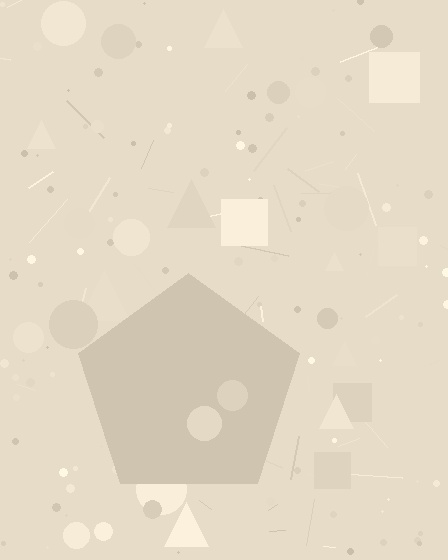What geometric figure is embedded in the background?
A pentagon is embedded in the background.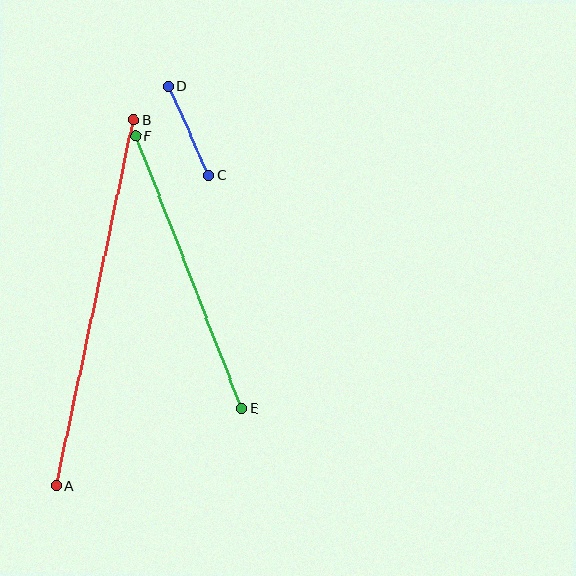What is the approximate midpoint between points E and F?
The midpoint is at approximately (189, 272) pixels.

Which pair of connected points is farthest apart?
Points A and B are farthest apart.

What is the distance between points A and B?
The distance is approximately 375 pixels.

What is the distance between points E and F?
The distance is approximately 292 pixels.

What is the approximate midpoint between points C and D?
The midpoint is at approximately (189, 131) pixels.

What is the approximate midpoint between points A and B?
The midpoint is at approximately (95, 303) pixels.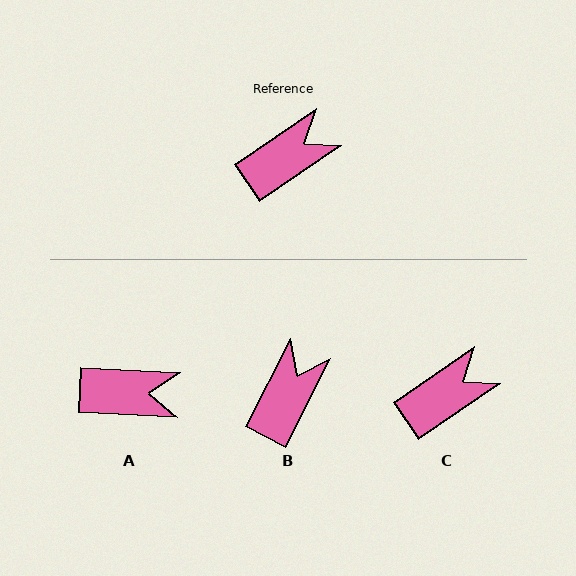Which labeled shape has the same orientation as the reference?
C.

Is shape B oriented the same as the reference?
No, it is off by about 28 degrees.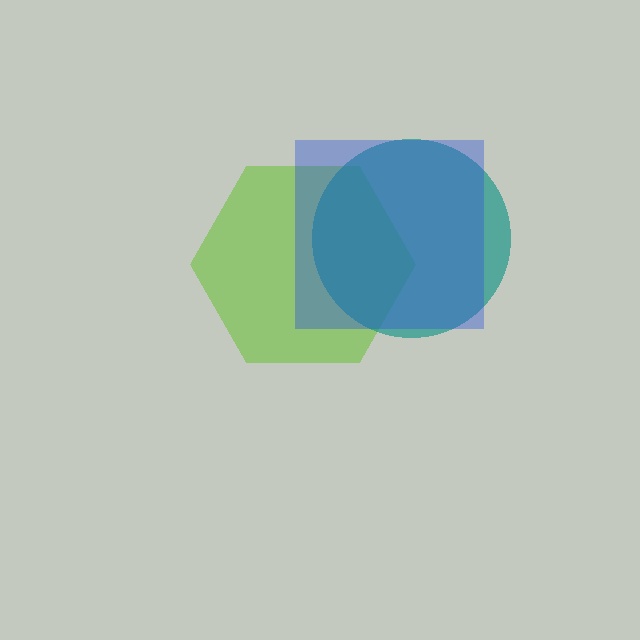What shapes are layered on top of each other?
The layered shapes are: a lime hexagon, a teal circle, a blue square.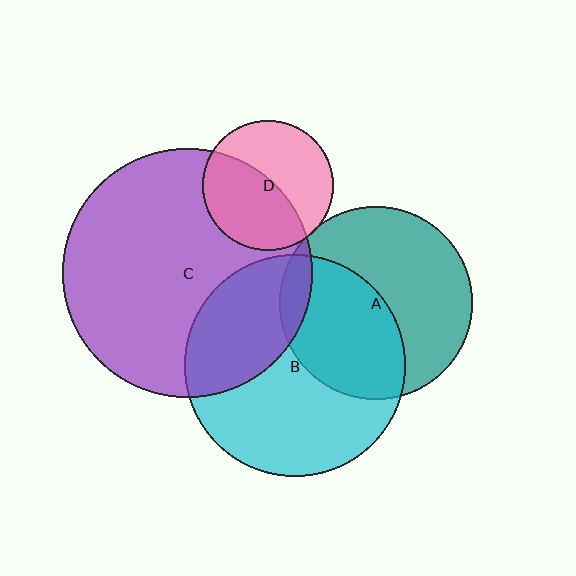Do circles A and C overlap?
Yes.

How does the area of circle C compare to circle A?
Approximately 1.7 times.